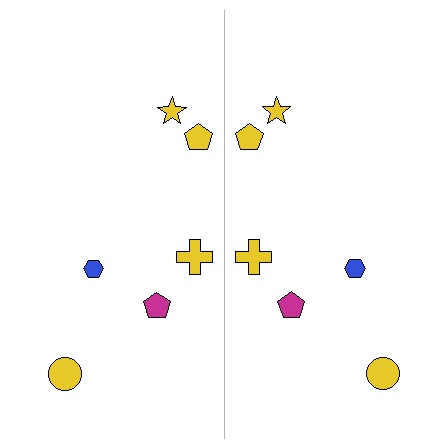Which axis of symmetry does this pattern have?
The pattern has a vertical axis of symmetry running through the center of the image.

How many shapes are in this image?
There are 12 shapes in this image.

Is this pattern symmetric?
Yes, this pattern has bilateral (reflection) symmetry.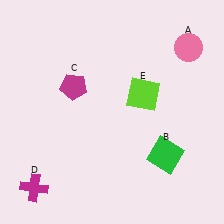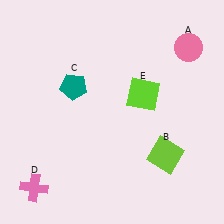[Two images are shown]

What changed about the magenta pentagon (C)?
In Image 1, C is magenta. In Image 2, it changed to teal.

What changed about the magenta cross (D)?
In Image 1, D is magenta. In Image 2, it changed to pink.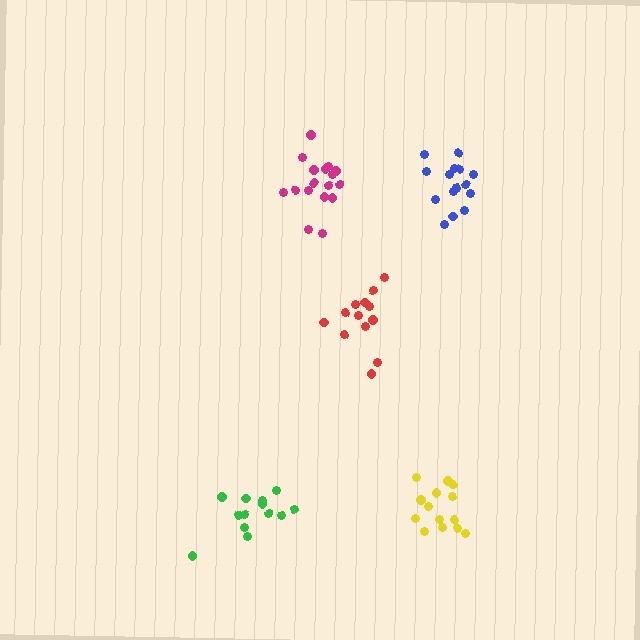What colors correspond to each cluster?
The clusters are colored: red, blue, yellow, green, magenta.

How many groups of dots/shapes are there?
There are 5 groups.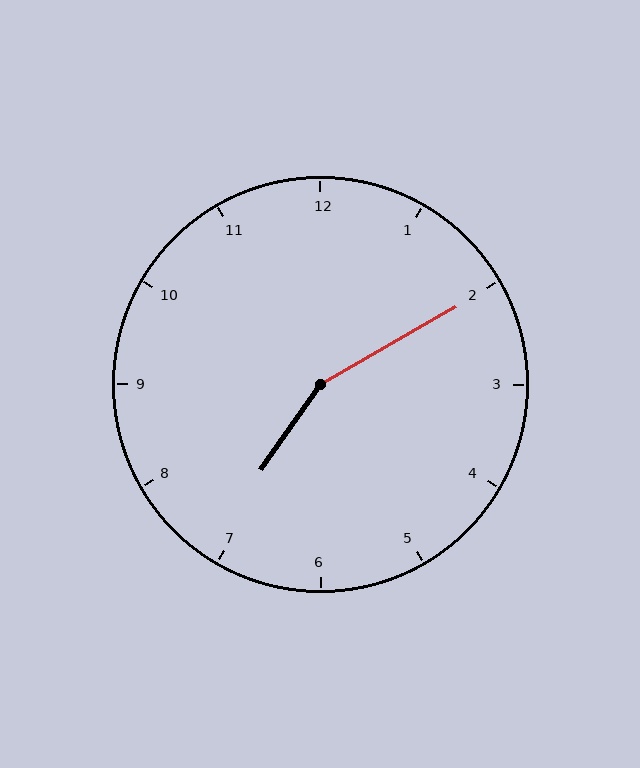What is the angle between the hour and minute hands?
Approximately 155 degrees.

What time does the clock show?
7:10.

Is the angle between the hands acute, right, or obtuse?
It is obtuse.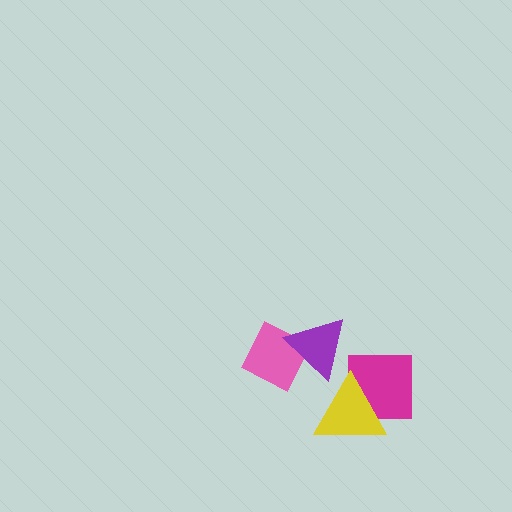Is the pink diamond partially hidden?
Yes, it is partially covered by another shape.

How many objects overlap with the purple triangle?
1 object overlaps with the purple triangle.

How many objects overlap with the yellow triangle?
1 object overlaps with the yellow triangle.